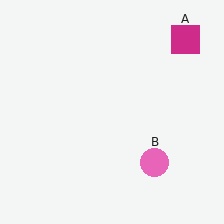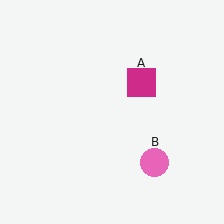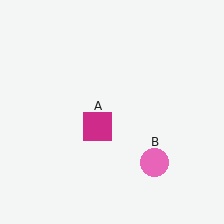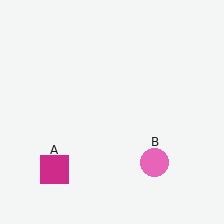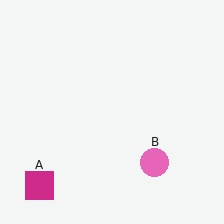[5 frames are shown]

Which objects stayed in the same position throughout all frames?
Pink circle (object B) remained stationary.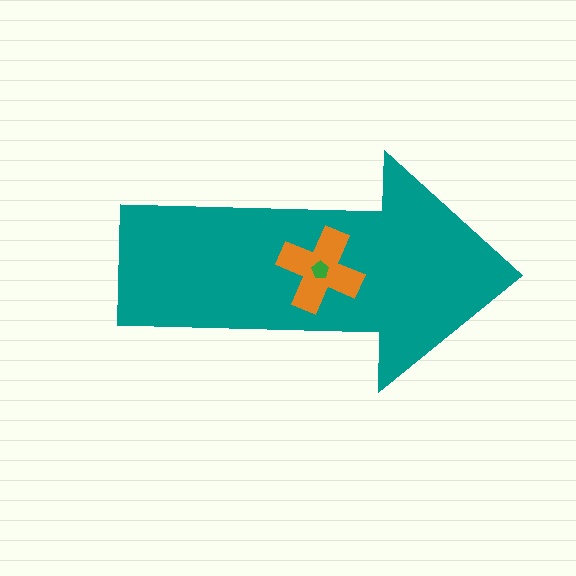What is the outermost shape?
The teal arrow.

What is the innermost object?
The green pentagon.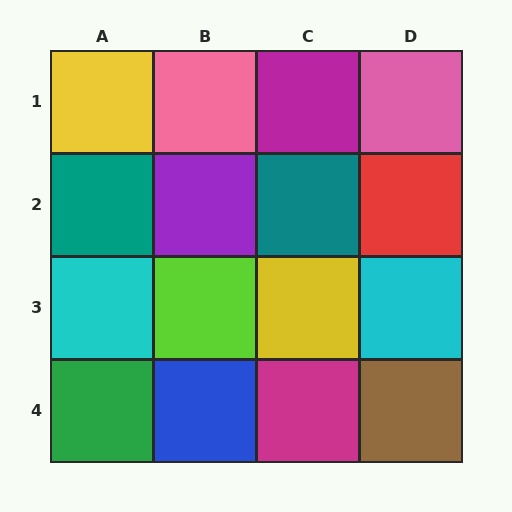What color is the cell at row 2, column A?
Teal.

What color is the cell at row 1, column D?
Pink.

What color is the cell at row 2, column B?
Purple.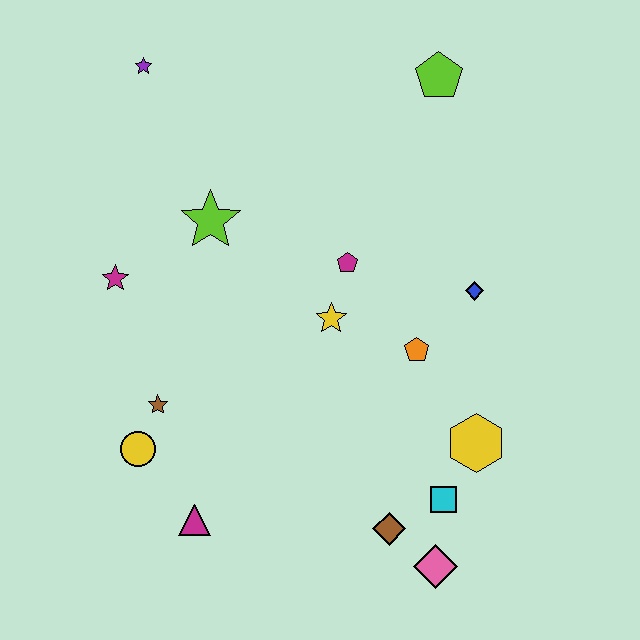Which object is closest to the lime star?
The magenta star is closest to the lime star.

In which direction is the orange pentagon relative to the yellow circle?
The orange pentagon is to the right of the yellow circle.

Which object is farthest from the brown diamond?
The purple star is farthest from the brown diamond.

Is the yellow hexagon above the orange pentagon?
No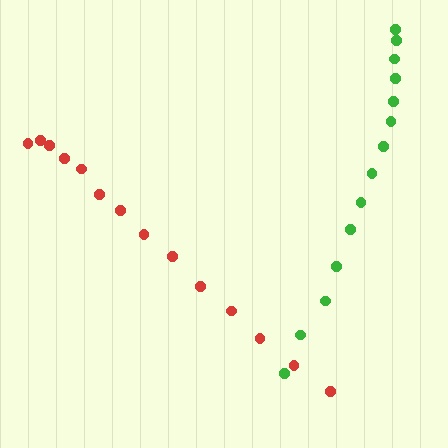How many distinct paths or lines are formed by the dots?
There are 2 distinct paths.